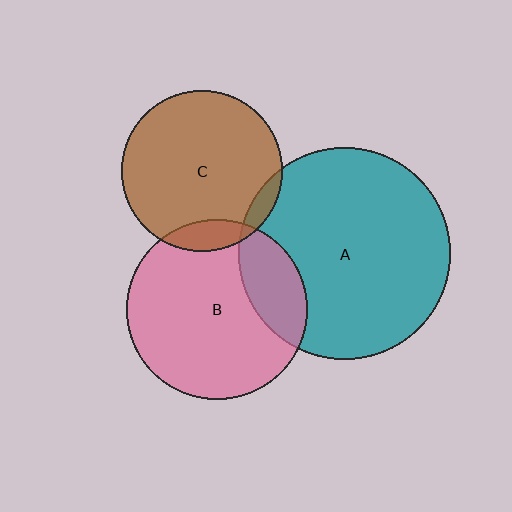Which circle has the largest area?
Circle A (teal).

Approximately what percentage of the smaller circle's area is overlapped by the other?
Approximately 20%.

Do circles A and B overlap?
Yes.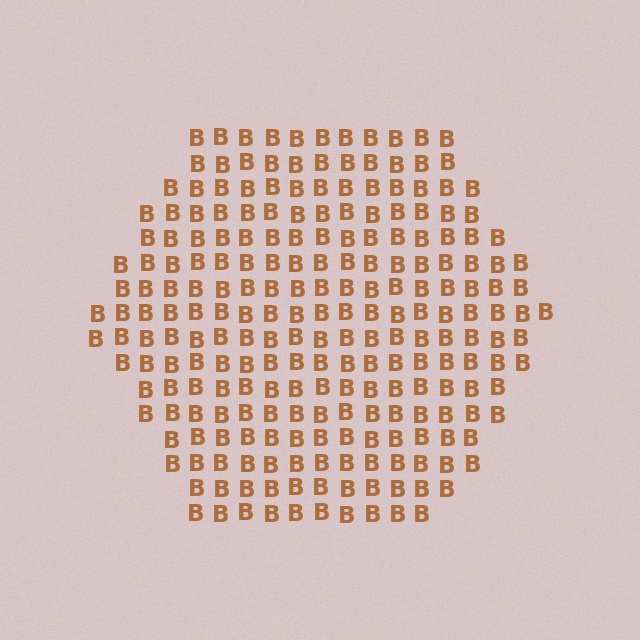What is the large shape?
The large shape is a hexagon.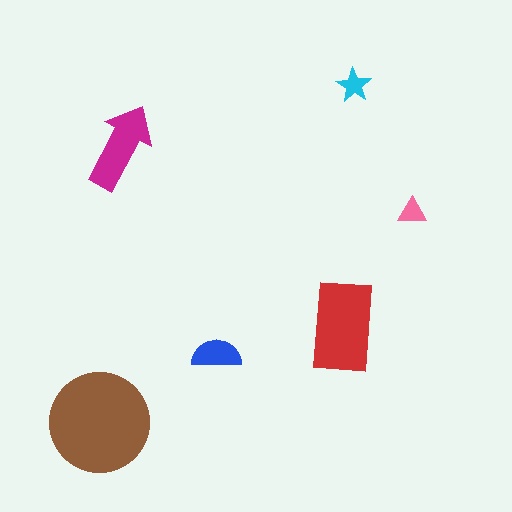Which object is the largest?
The brown circle.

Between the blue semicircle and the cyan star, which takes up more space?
The blue semicircle.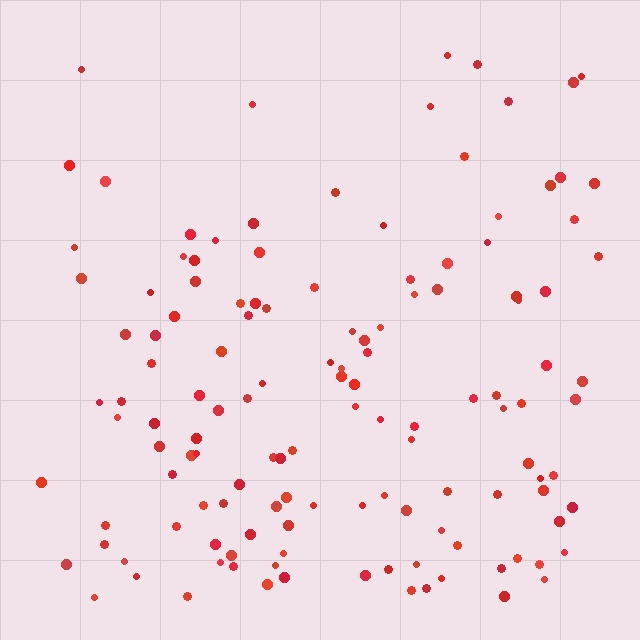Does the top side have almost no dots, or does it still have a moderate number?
Still a moderate number, just noticeably fewer than the bottom.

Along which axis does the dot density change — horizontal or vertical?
Vertical.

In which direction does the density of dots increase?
From top to bottom, with the bottom side densest.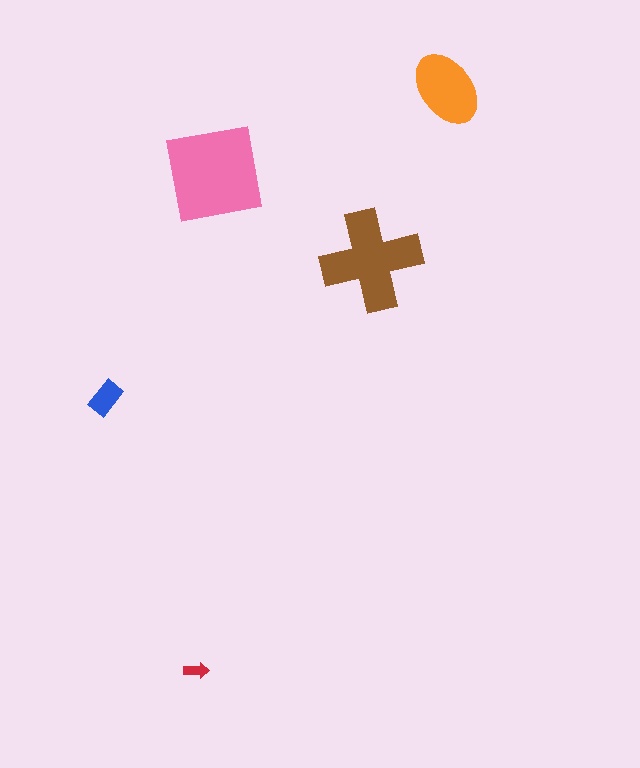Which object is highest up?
The orange ellipse is topmost.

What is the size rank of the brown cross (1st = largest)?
2nd.